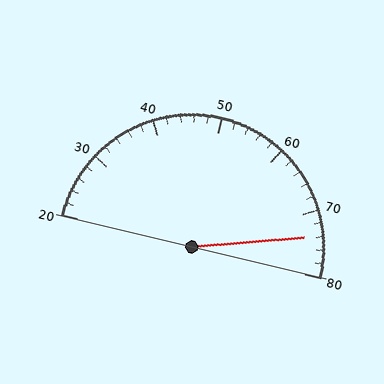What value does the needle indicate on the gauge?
The needle indicates approximately 74.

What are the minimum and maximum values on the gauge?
The gauge ranges from 20 to 80.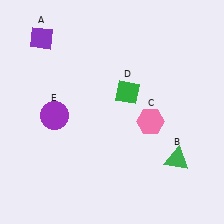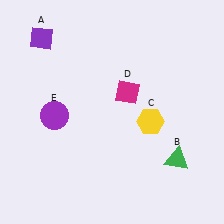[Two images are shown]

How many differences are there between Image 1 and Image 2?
There are 2 differences between the two images.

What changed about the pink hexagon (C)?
In Image 1, C is pink. In Image 2, it changed to yellow.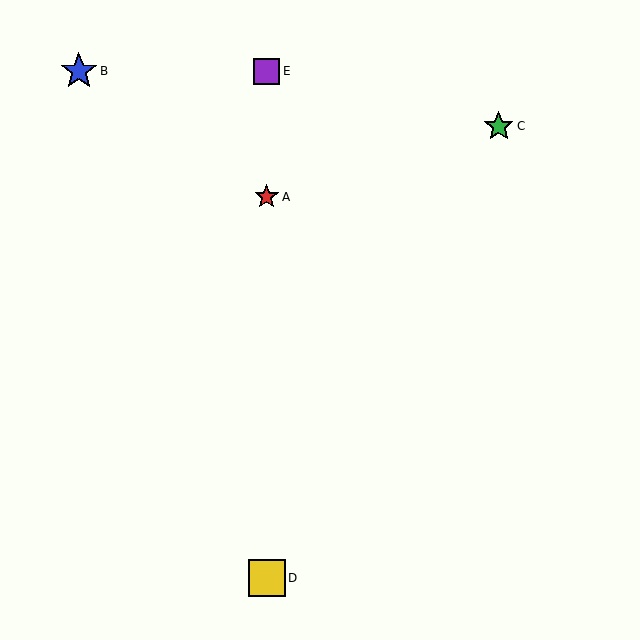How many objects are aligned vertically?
3 objects (A, D, E) are aligned vertically.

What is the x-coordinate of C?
Object C is at x≈499.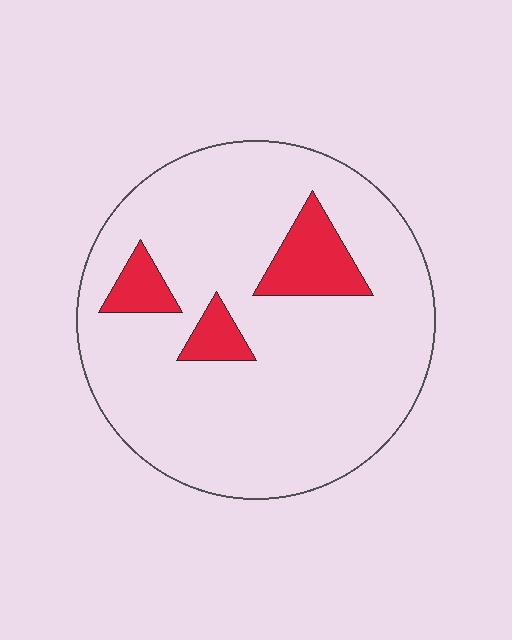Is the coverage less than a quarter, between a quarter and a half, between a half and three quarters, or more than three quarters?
Less than a quarter.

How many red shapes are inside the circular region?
3.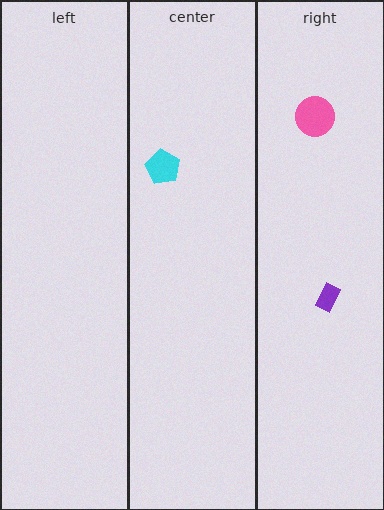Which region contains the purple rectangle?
The right region.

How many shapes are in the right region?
2.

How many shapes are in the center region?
1.